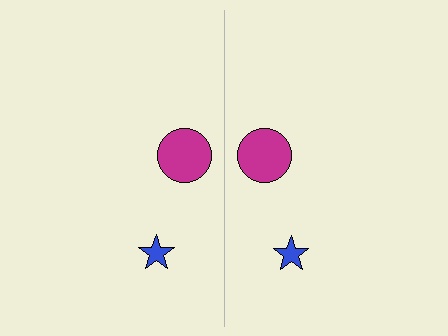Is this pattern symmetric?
Yes, this pattern has bilateral (reflection) symmetry.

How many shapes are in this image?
There are 4 shapes in this image.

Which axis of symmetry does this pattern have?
The pattern has a vertical axis of symmetry running through the center of the image.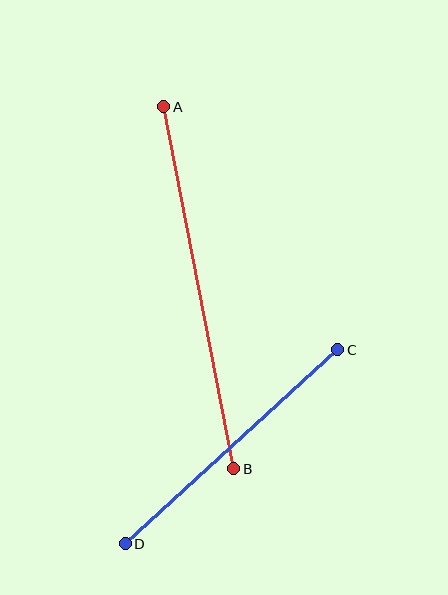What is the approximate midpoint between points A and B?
The midpoint is at approximately (199, 288) pixels.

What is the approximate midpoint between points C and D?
The midpoint is at approximately (231, 447) pixels.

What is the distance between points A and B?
The distance is approximately 368 pixels.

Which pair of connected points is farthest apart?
Points A and B are farthest apart.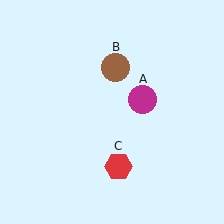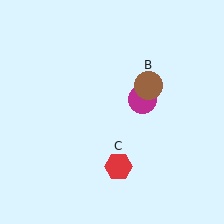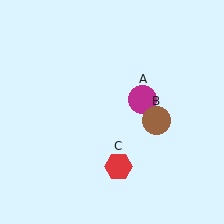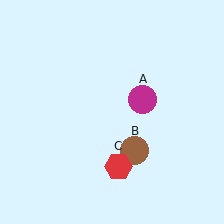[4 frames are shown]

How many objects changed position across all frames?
1 object changed position: brown circle (object B).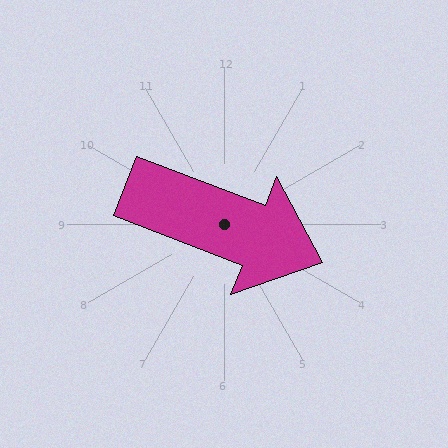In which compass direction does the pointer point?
East.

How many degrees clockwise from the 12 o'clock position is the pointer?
Approximately 111 degrees.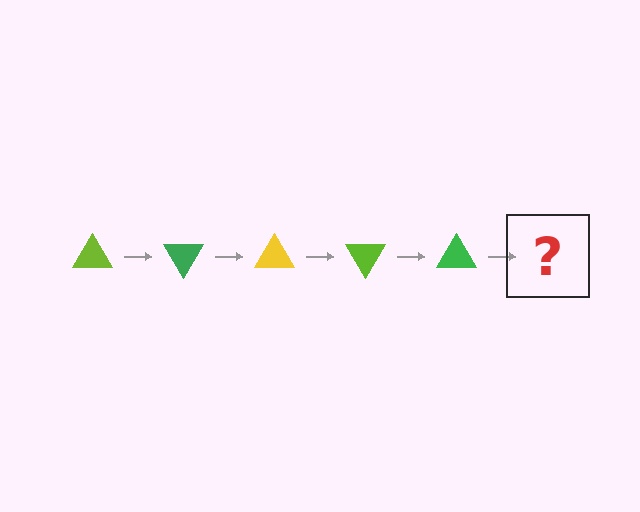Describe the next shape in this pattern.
It should be a yellow triangle, rotated 300 degrees from the start.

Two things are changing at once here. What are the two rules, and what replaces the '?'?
The two rules are that it rotates 60 degrees each step and the color cycles through lime, green, and yellow. The '?' should be a yellow triangle, rotated 300 degrees from the start.